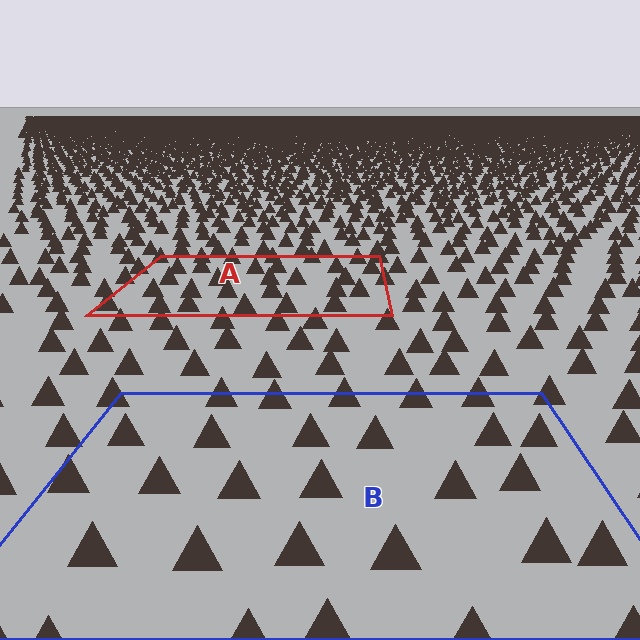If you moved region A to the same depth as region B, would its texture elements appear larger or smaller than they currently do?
They would appear larger. At a closer depth, the same texture elements are projected at a bigger on-screen size.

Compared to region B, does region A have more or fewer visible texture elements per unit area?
Region A has more texture elements per unit area — they are packed more densely because it is farther away.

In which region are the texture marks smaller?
The texture marks are smaller in region A, because it is farther away.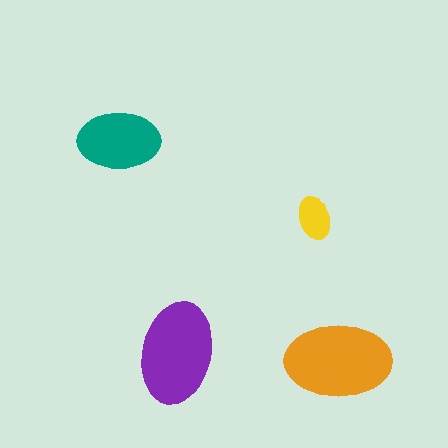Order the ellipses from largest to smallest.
the orange one, the purple one, the teal one, the yellow one.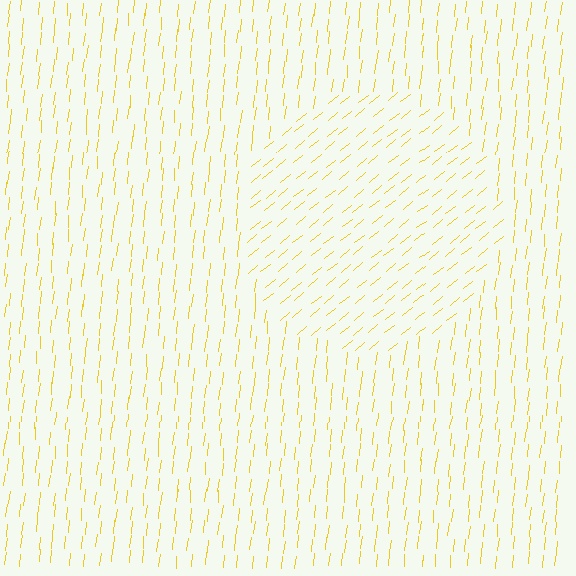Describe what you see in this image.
The image is filled with small yellow line segments. A circle region in the image has lines oriented differently from the surrounding lines, creating a visible texture boundary.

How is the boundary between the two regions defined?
The boundary is defined purely by a change in line orientation (approximately 45 degrees difference). All lines are the same color and thickness.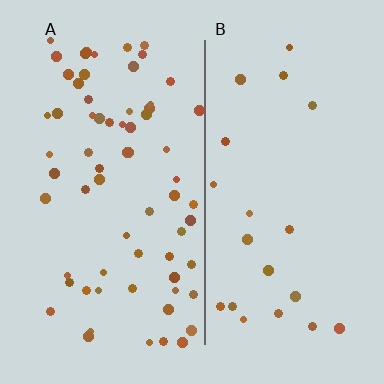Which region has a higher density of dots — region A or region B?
A (the left).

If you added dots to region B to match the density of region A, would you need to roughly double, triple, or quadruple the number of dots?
Approximately triple.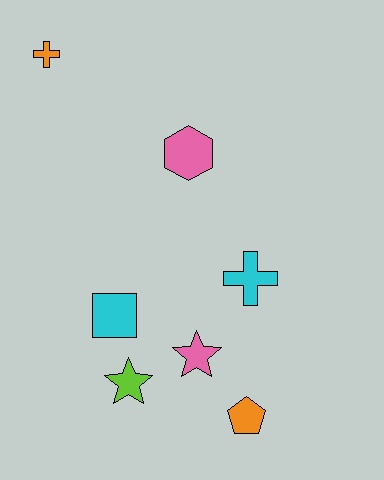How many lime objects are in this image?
There is 1 lime object.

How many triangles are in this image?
There are no triangles.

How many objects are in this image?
There are 7 objects.